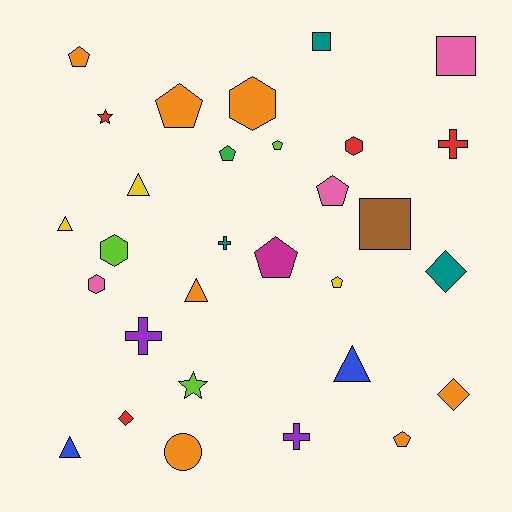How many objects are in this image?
There are 30 objects.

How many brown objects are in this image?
There is 1 brown object.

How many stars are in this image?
There are 2 stars.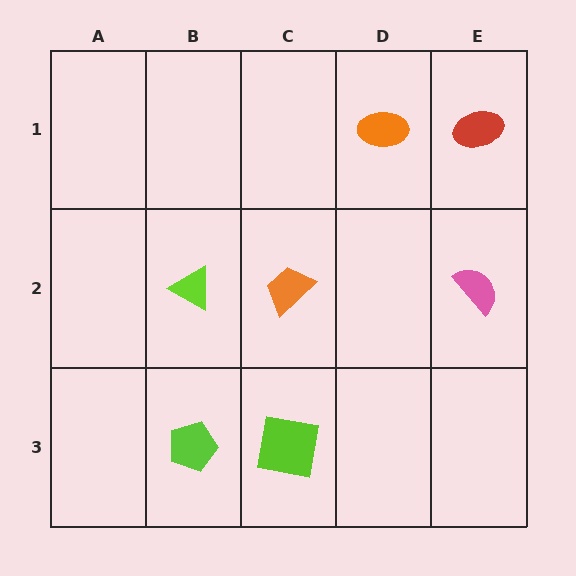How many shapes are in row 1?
2 shapes.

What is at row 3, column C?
A lime square.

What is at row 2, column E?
A pink semicircle.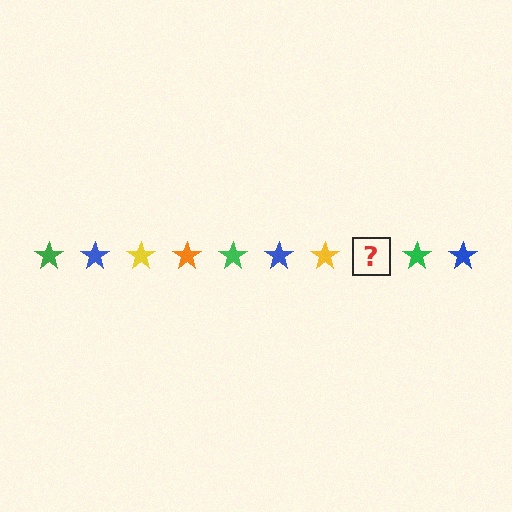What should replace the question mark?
The question mark should be replaced with an orange star.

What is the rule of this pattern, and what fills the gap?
The rule is that the pattern cycles through green, blue, yellow, orange stars. The gap should be filled with an orange star.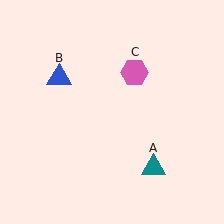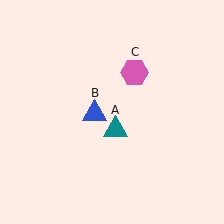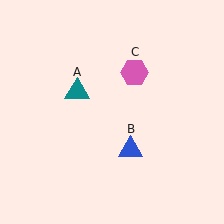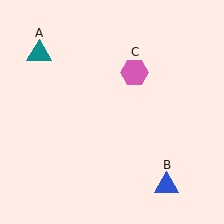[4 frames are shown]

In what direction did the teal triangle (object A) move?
The teal triangle (object A) moved up and to the left.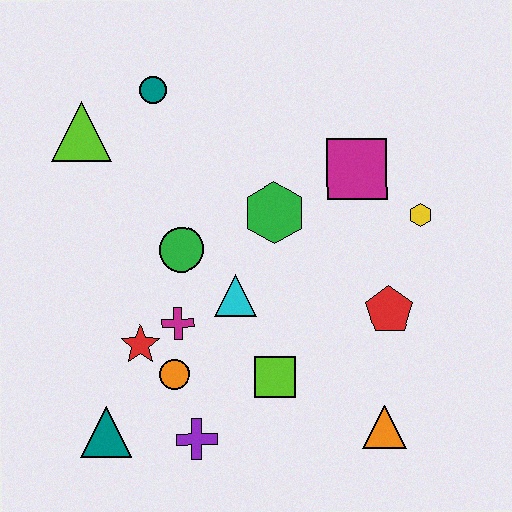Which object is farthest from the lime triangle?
The orange triangle is farthest from the lime triangle.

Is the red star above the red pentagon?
No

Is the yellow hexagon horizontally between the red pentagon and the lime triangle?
No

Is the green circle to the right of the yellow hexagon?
No